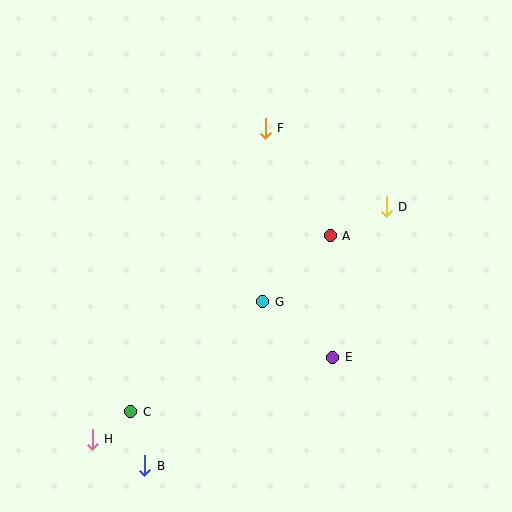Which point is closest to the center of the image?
Point G at (263, 302) is closest to the center.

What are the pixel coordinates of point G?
Point G is at (263, 302).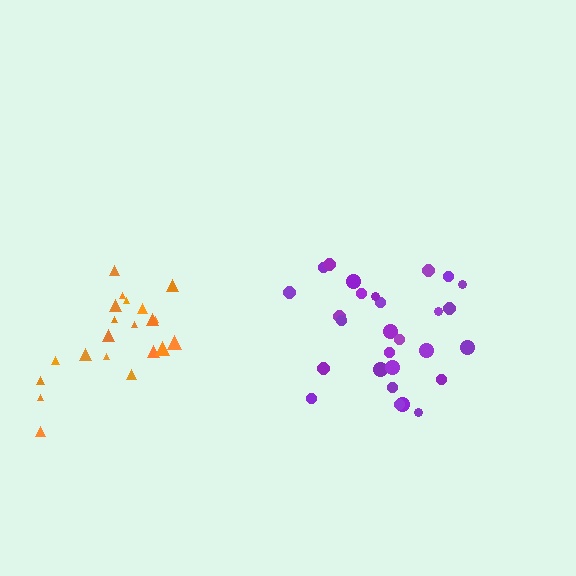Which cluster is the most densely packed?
Purple.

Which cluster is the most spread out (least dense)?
Orange.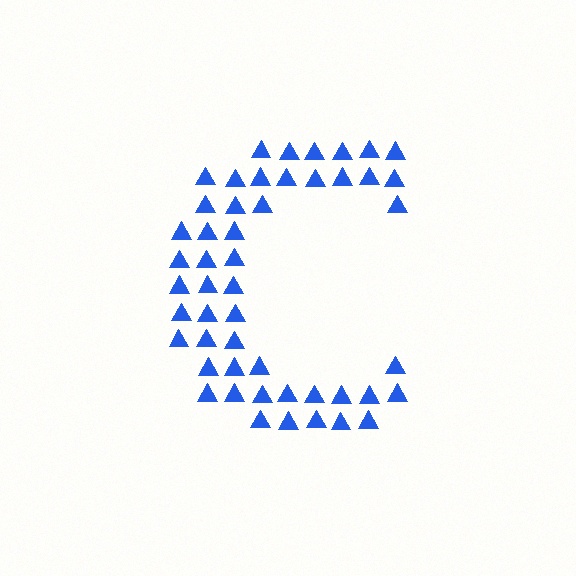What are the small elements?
The small elements are triangles.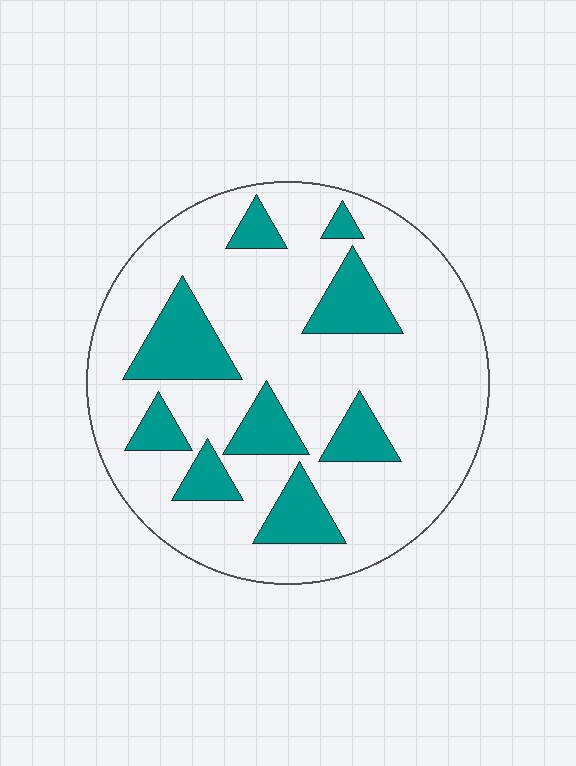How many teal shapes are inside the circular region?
9.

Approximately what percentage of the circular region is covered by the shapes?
Approximately 20%.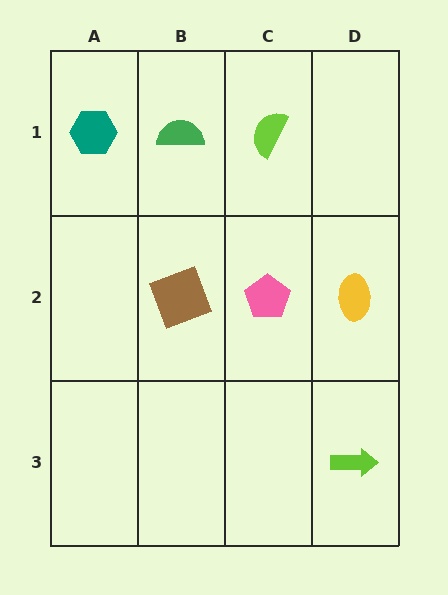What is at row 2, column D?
A yellow ellipse.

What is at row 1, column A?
A teal hexagon.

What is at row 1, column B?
A green semicircle.